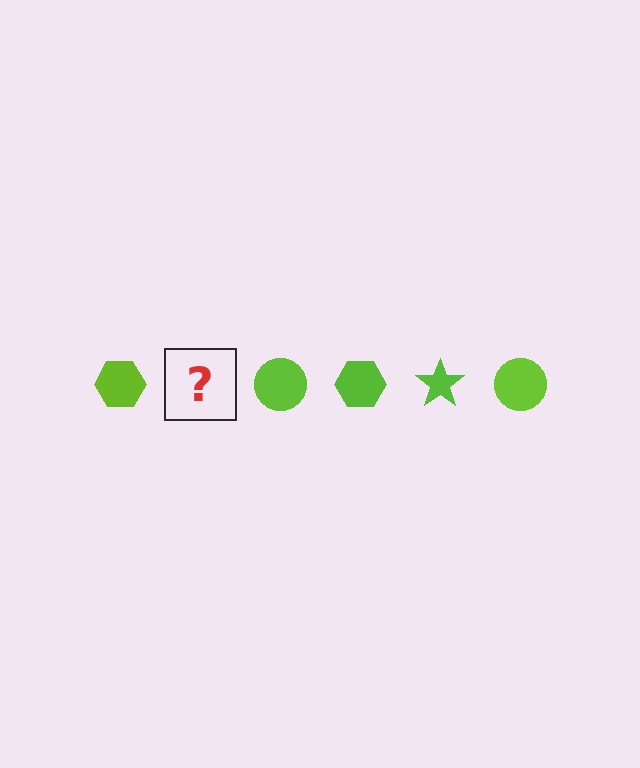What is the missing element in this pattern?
The missing element is a lime star.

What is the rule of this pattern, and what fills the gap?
The rule is that the pattern cycles through hexagon, star, circle shapes in lime. The gap should be filled with a lime star.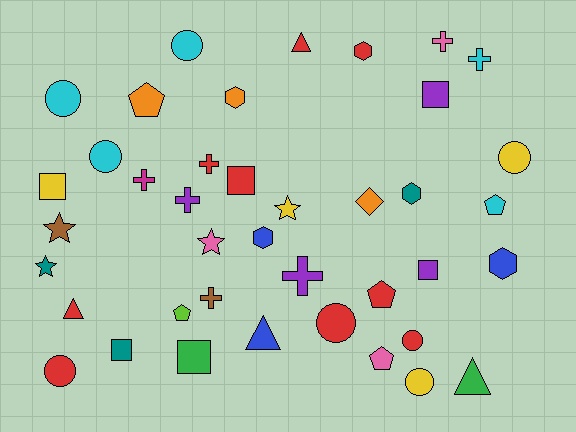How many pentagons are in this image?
There are 5 pentagons.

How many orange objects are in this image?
There are 3 orange objects.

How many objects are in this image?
There are 40 objects.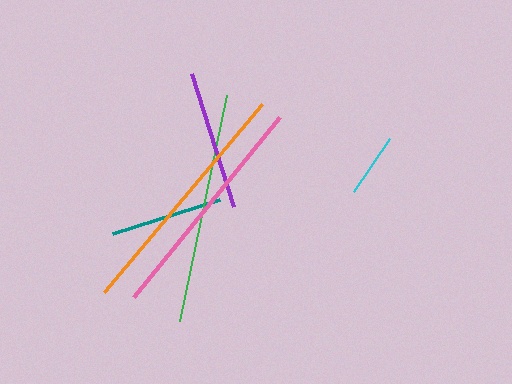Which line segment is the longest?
The orange line is the longest at approximately 246 pixels.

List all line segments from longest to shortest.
From longest to shortest: orange, pink, green, purple, teal, cyan.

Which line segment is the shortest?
The cyan line is the shortest at approximately 64 pixels.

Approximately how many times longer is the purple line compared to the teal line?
The purple line is approximately 1.2 times the length of the teal line.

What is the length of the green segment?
The green segment is approximately 231 pixels long.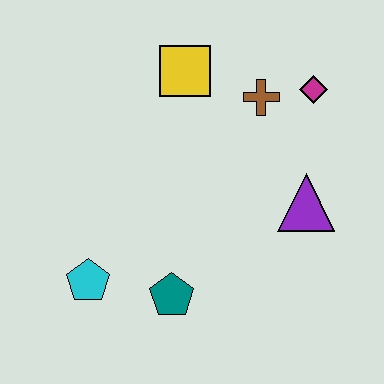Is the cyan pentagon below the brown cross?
Yes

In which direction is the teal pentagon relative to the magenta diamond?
The teal pentagon is below the magenta diamond.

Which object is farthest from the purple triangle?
The cyan pentagon is farthest from the purple triangle.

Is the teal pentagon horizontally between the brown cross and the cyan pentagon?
Yes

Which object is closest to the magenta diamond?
The brown cross is closest to the magenta diamond.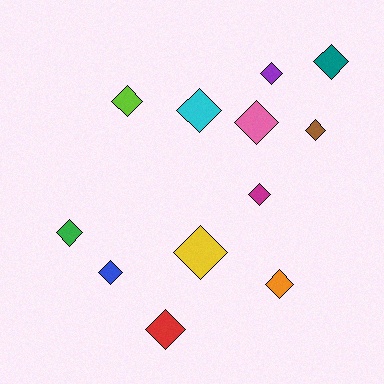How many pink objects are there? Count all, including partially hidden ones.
There is 1 pink object.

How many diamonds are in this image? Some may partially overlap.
There are 12 diamonds.